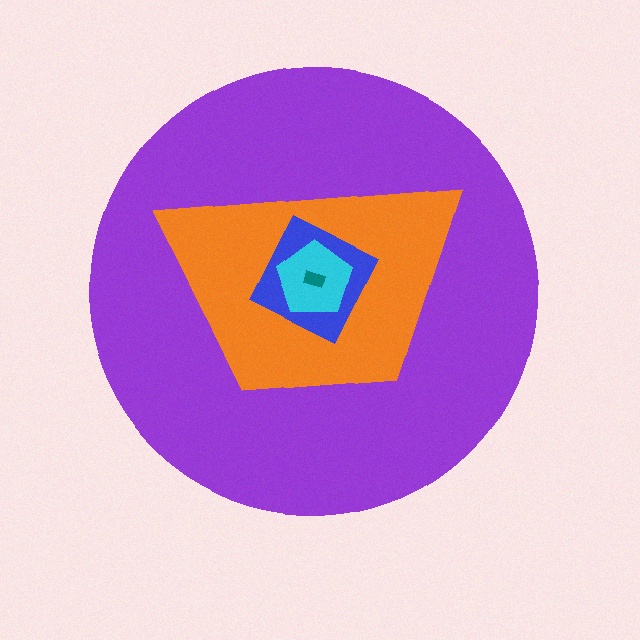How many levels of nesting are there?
5.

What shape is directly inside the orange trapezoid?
The blue square.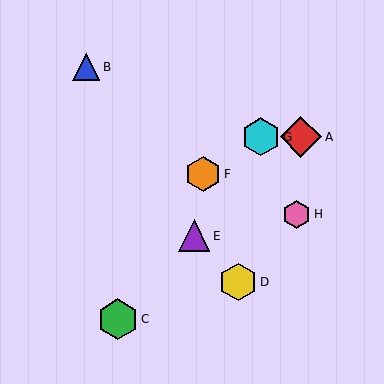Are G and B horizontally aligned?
No, G is at y≈137 and B is at y≈67.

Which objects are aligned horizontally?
Objects A, G are aligned horizontally.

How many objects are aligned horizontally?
2 objects (A, G) are aligned horizontally.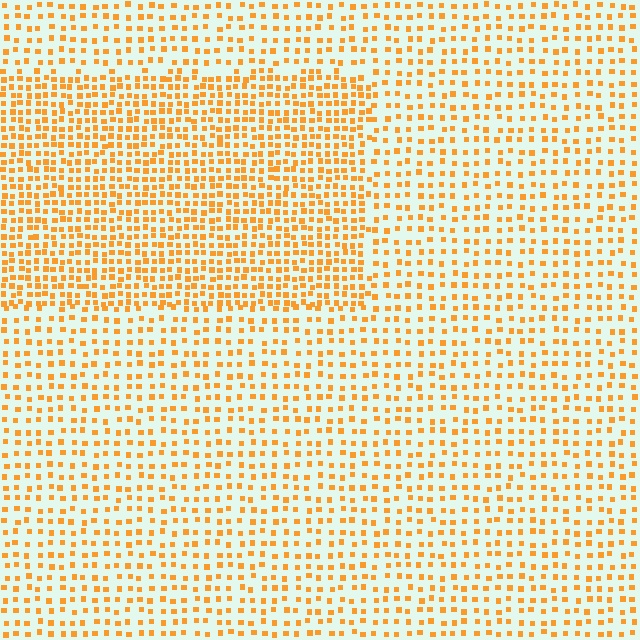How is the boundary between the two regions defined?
The boundary is defined by a change in element density (approximately 1.8x ratio). All elements are the same color, size, and shape.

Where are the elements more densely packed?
The elements are more densely packed inside the rectangle boundary.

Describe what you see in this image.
The image contains small orange elements arranged at two different densities. A rectangle-shaped region is visible where the elements are more densely packed than the surrounding area.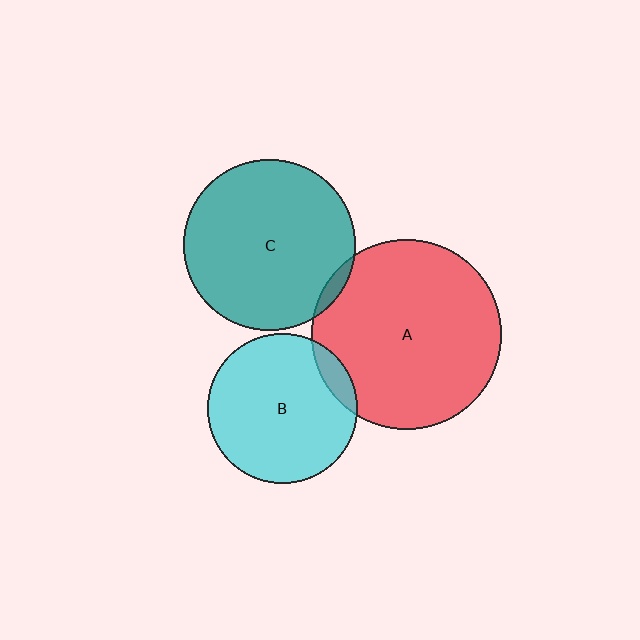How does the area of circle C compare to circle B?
Approximately 1.3 times.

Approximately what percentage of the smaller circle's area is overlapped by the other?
Approximately 10%.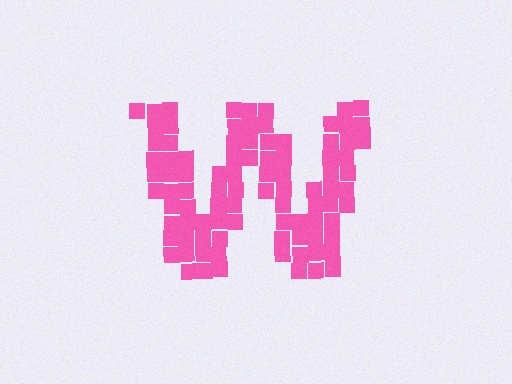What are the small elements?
The small elements are squares.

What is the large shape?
The large shape is the letter W.